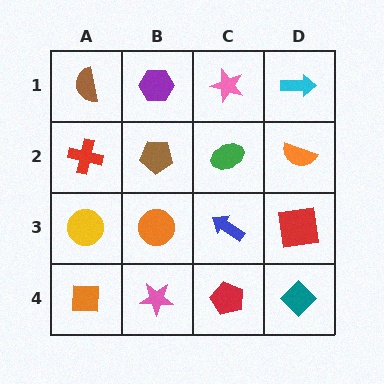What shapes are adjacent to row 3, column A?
A red cross (row 2, column A), an orange square (row 4, column A), an orange circle (row 3, column B).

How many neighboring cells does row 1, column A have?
2.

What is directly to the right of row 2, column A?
A brown pentagon.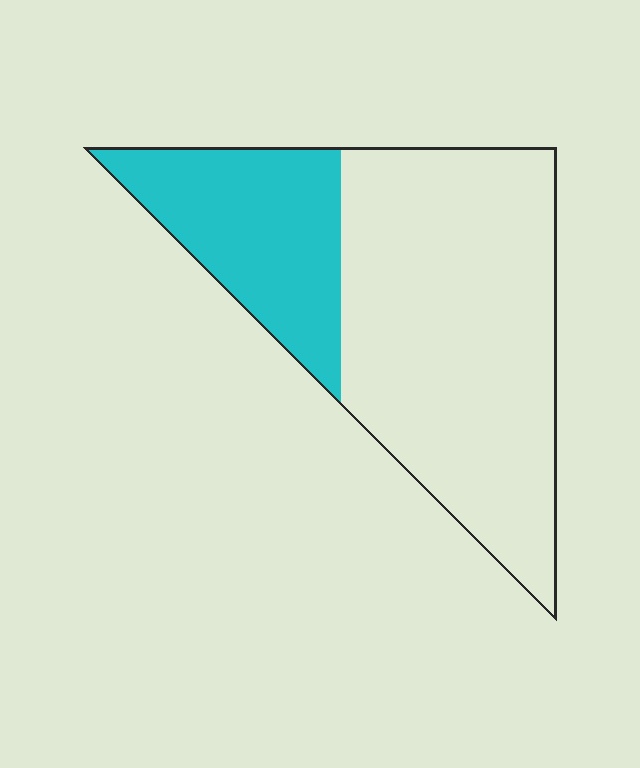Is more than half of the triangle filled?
No.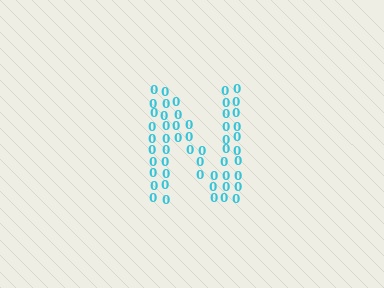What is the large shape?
The large shape is the letter N.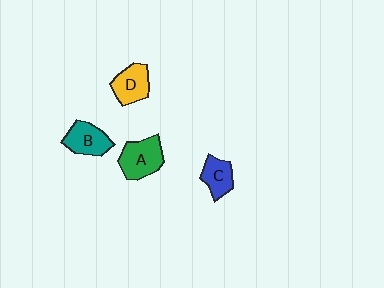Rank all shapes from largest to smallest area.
From largest to smallest: A (green), B (teal), D (yellow), C (blue).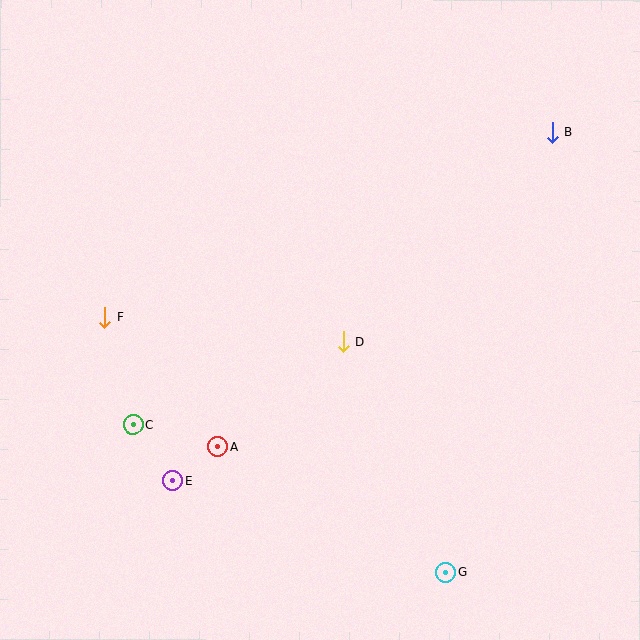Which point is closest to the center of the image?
Point D at (343, 342) is closest to the center.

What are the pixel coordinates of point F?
Point F is at (105, 317).